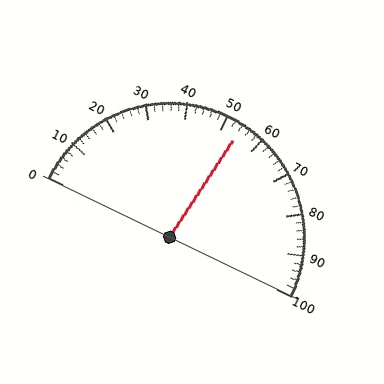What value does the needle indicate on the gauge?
The needle indicates approximately 54.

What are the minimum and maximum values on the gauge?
The gauge ranges from 0 to 100.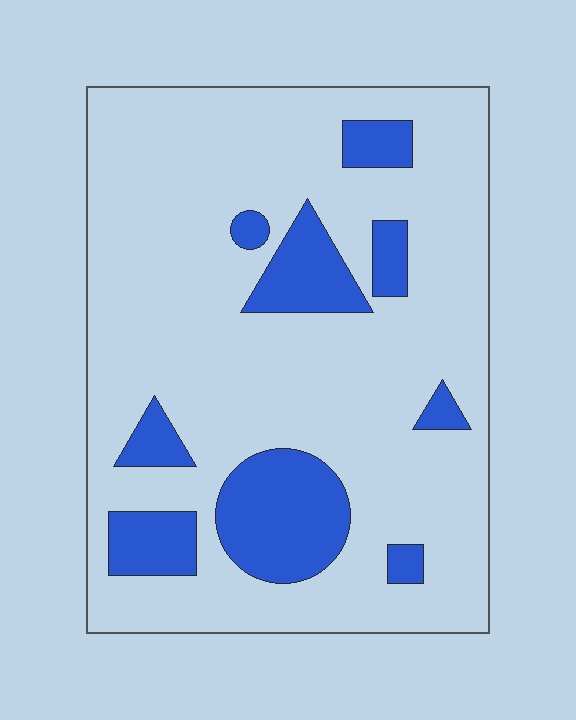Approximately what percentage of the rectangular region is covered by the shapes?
Approximately 20%.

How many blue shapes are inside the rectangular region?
9.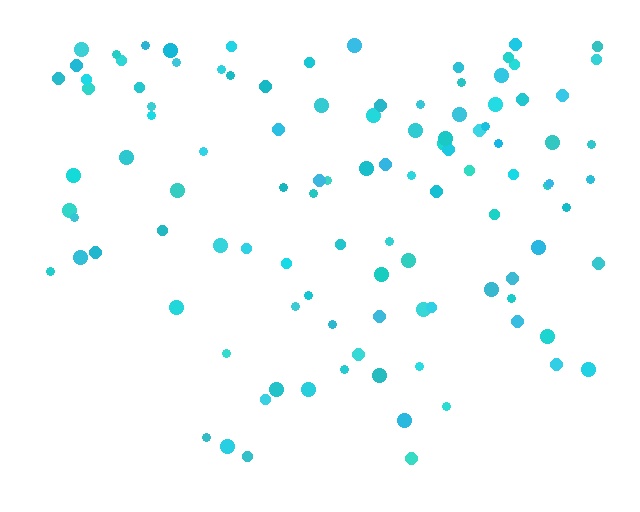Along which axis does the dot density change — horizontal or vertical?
Vertical.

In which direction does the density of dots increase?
From bottom to top, with the top side densest.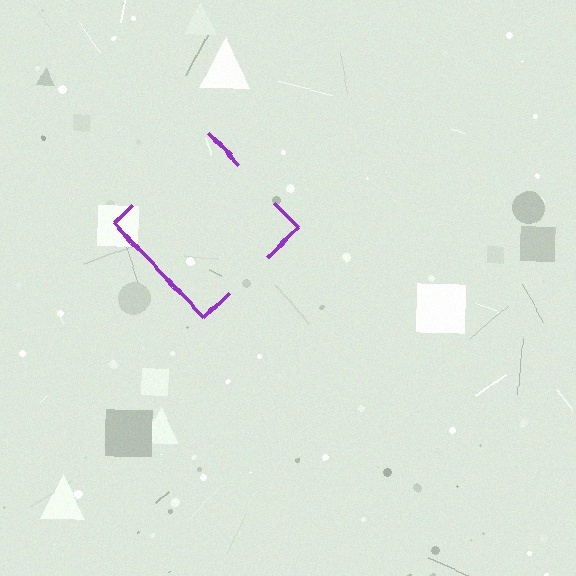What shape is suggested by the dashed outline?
The dashed outline suggests a diamond.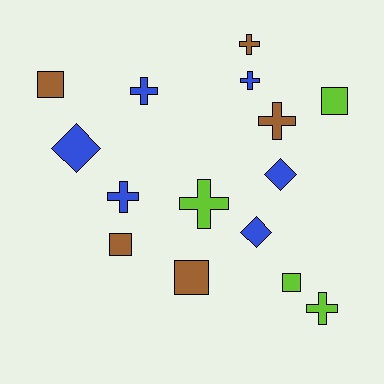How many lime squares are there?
There are 2 lime squares.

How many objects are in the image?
There are 15 objects.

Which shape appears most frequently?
Cross, with 7 objects.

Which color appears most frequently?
Blue, with 6 objects.